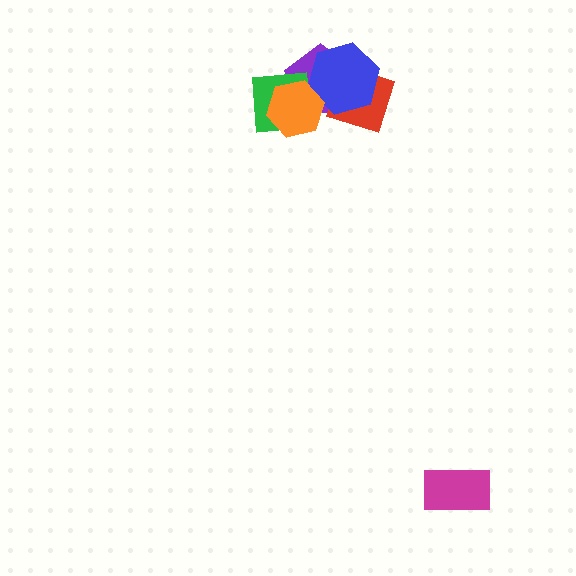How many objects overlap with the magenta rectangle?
0 objects overlap with the magenta rectangle.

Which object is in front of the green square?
The orange hexagon is in front of the green square.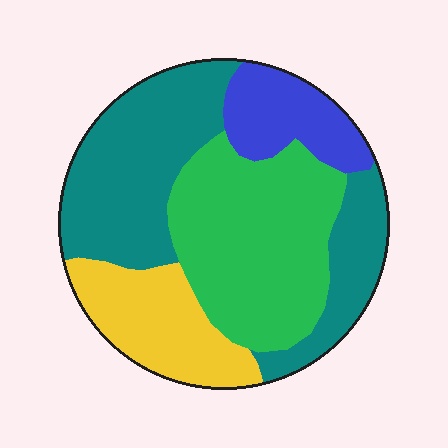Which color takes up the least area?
Blue, at roughly 10%.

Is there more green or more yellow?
Green.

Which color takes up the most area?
Teal, at roughly 40%.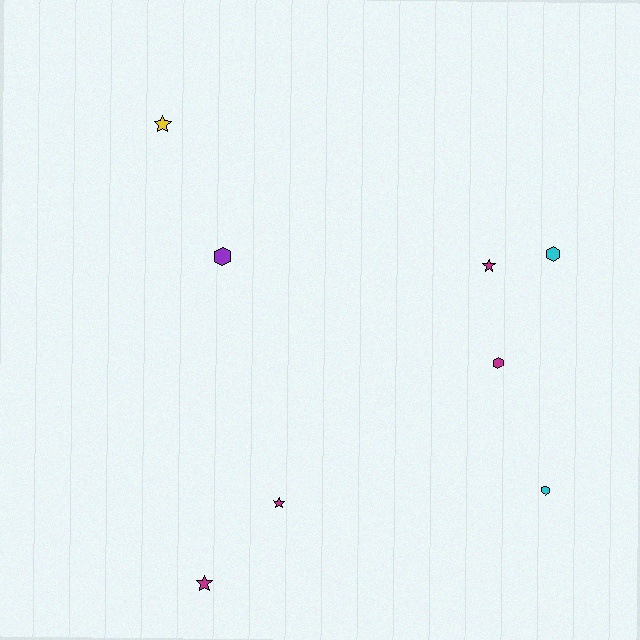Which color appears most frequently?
Magenta, with 4 objects.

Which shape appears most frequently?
Hexagon, with 4 objects.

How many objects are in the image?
There are 8 objects.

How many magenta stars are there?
There are 3 magenta stars.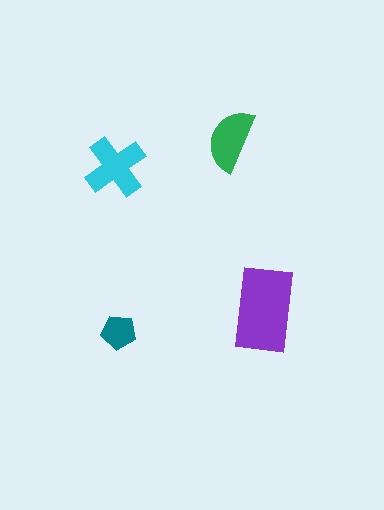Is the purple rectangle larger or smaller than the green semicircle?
Larger.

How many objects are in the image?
There are 4 objects in the image.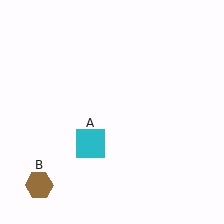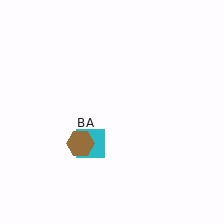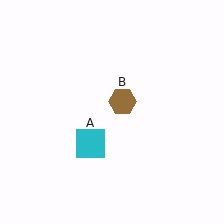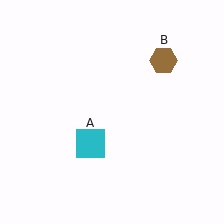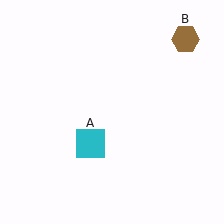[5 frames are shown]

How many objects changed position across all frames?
1 object changed position: brown hexagon (object B).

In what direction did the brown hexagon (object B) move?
The brown hexagon (object B) moved up and to the right.